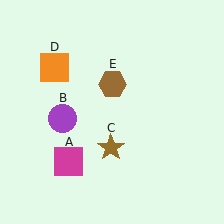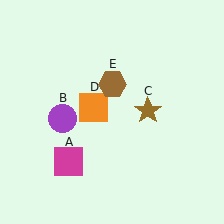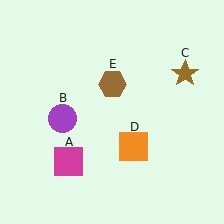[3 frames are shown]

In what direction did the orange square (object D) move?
The orange square (object D) moved down and to the right.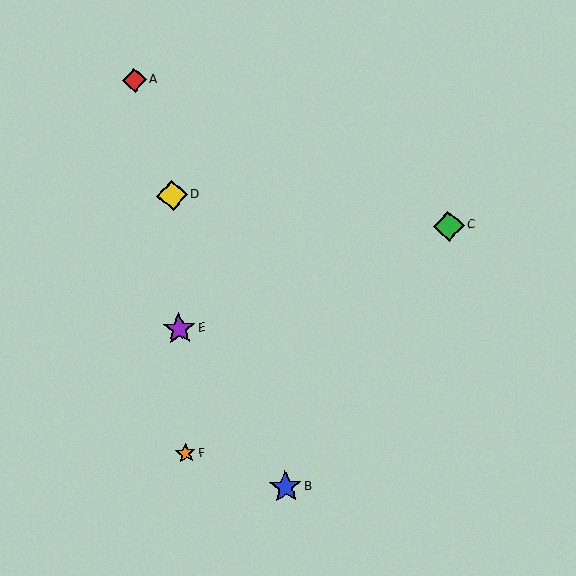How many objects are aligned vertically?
3 objects (D, E, F) are aligned vertically.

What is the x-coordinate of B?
Object B is at x≈285.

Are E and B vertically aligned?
No, E is at x≈179 and B is at x≈285.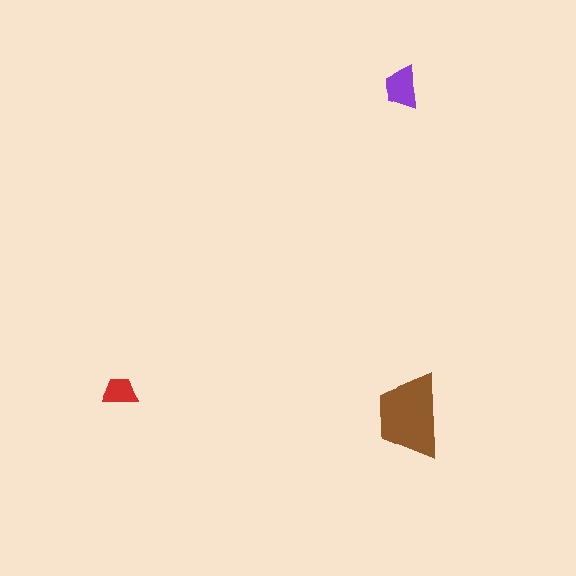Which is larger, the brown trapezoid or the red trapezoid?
The brown one.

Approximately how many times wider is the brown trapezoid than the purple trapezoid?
About 2 times wider.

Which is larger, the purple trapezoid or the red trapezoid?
The purple one.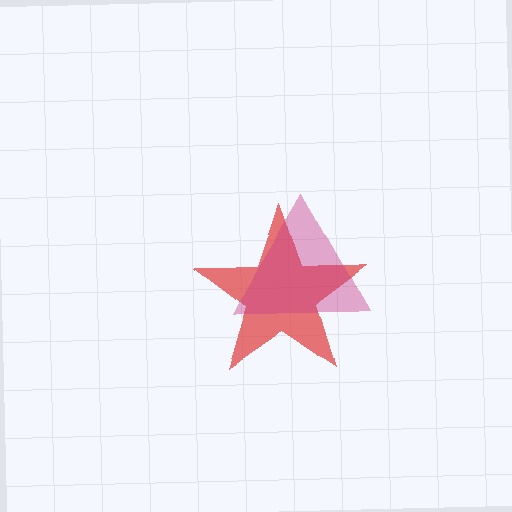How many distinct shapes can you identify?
There are 2 distinct shapes: a red star, a magenta triangle.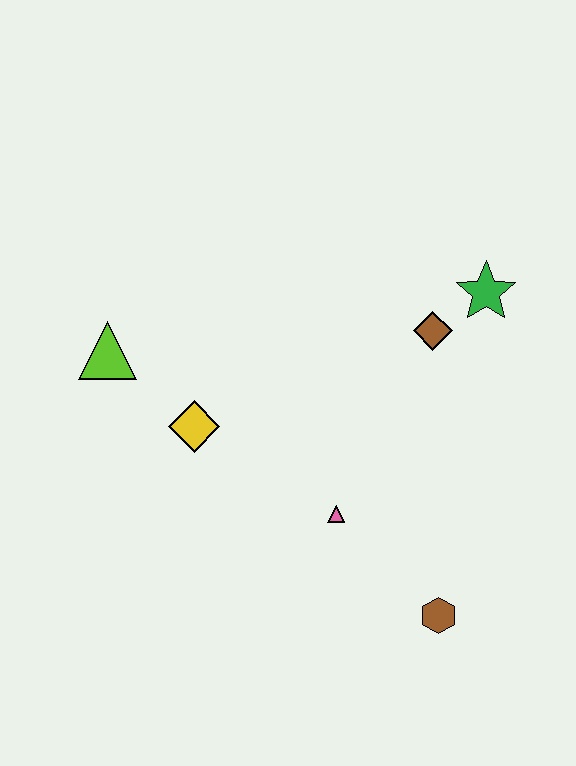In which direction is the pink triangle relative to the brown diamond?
The pink triangle is below the brown diamond.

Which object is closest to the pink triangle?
The brown hexagon is closest to the pink triangle.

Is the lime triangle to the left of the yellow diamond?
Yes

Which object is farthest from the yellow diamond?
The green star is farthest from the yellow diamond.